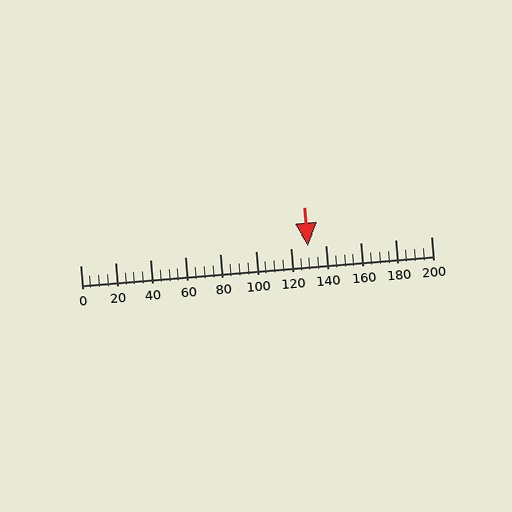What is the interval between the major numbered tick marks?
The major tick marks are spaced 20 units apart.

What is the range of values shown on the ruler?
The ruler shows values from 0 to 200.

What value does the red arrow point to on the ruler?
The red arrow points to approximately 130.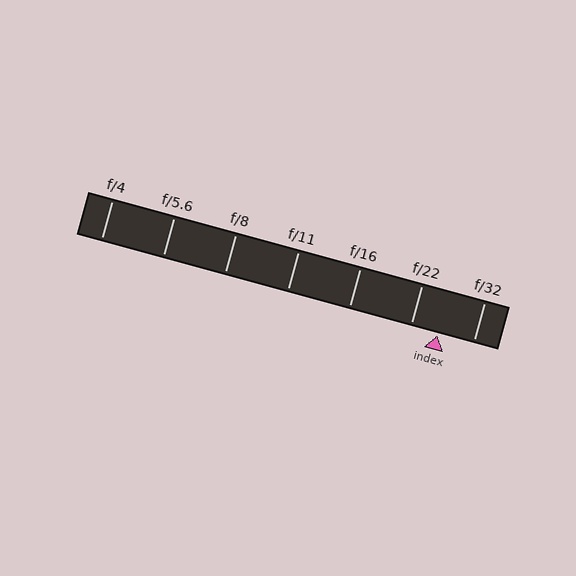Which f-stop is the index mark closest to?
The index mark is closest to f/22.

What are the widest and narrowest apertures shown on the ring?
The widest aperture shown is f/4 and the narrowest is f/32.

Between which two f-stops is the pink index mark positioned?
The index mark is between f/22 and f/32.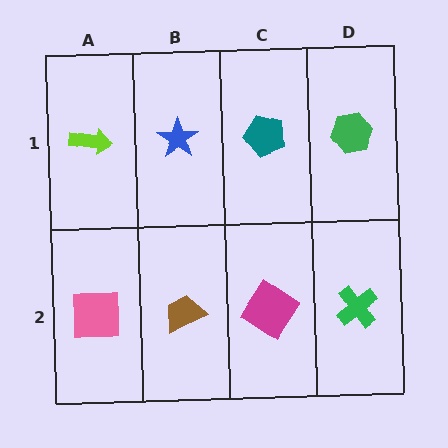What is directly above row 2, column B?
A blue star.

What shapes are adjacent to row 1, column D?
A green cross (row 2, column D), a teal pentagon (row 1, column C).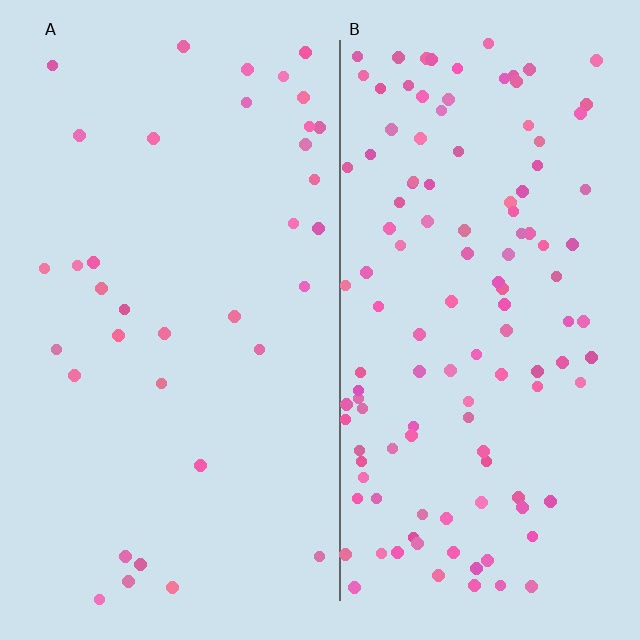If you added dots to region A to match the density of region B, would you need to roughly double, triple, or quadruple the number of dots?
Approximately triple.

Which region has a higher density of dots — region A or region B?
B (the right).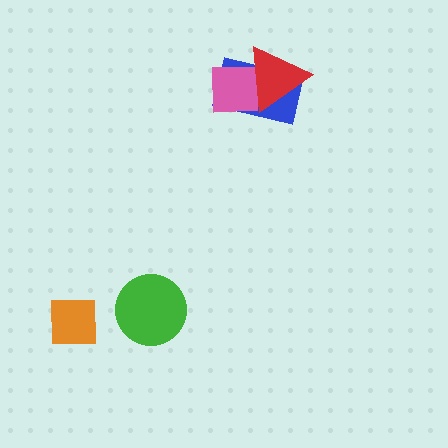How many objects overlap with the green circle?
0 objects overlap with the green circle.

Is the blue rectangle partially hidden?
Yes, it is partially covered by another shape.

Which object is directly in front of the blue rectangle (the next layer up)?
The pink square is directly in front of the blue rectangle.